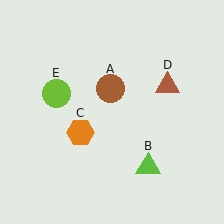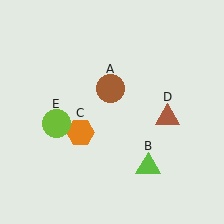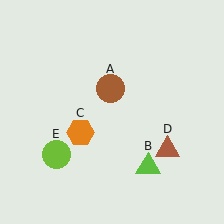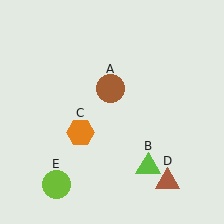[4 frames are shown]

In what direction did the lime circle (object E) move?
The lime circle (object E) moved down.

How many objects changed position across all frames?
2 objects changed position: brown triangle (object D), lime circle (object E).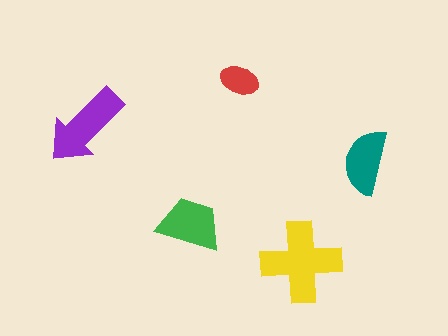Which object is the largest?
The yellow cross.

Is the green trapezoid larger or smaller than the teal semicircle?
Larger.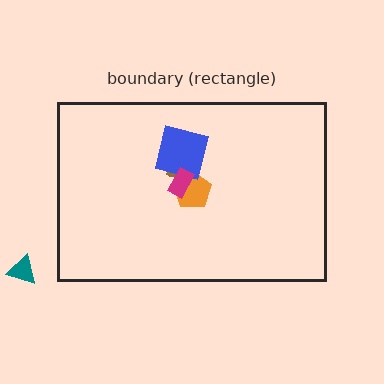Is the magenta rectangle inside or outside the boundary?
Inside.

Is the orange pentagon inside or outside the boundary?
Inside.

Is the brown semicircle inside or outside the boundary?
Inside.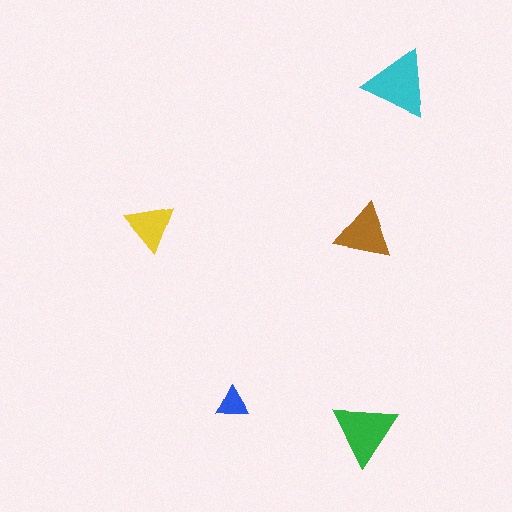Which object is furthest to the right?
The cyan triangle is rightmost.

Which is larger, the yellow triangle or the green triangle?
The green one.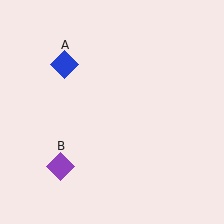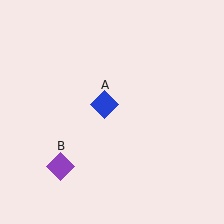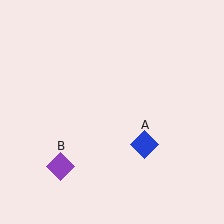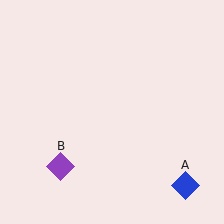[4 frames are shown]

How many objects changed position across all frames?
1 object changed position: blue diamond (object A).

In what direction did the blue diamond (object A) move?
The blue diamond (object A) moved down and to the right.